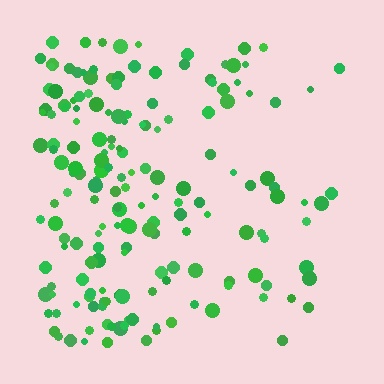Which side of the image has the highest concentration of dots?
The left.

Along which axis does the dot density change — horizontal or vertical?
Horizontal.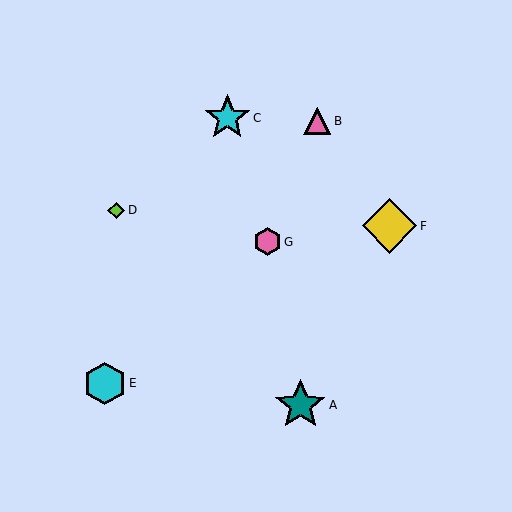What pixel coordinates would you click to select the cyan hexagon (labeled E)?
Click at (105, 383) to select the cyan hexagon E.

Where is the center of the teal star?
The center of the teal star is at (300, 405).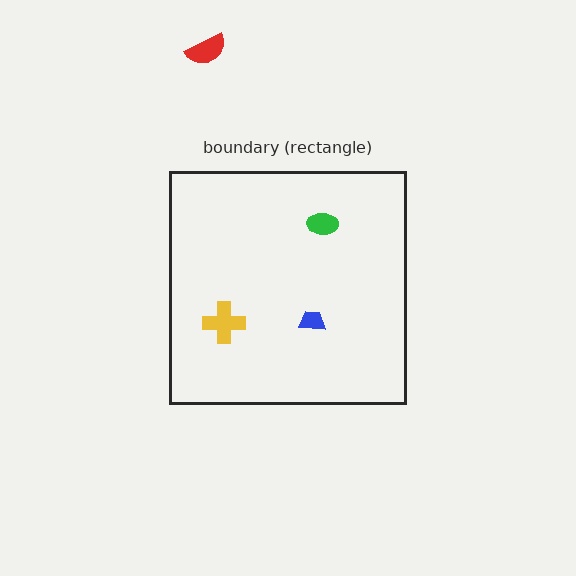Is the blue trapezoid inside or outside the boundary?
Inside.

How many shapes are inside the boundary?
3 inside, 1 outside.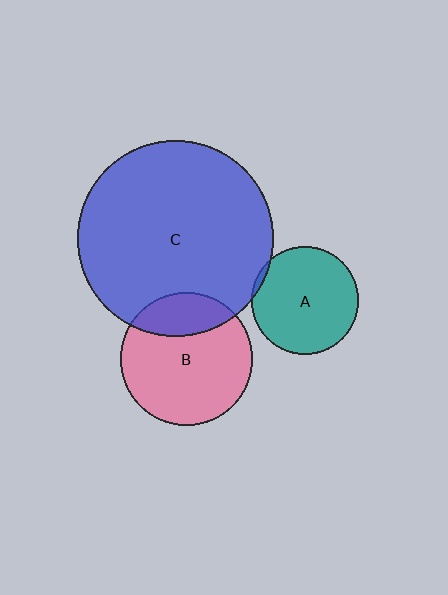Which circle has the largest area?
Circle C (blue).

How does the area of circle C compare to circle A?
Approximately 3.3 times.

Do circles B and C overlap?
Yes.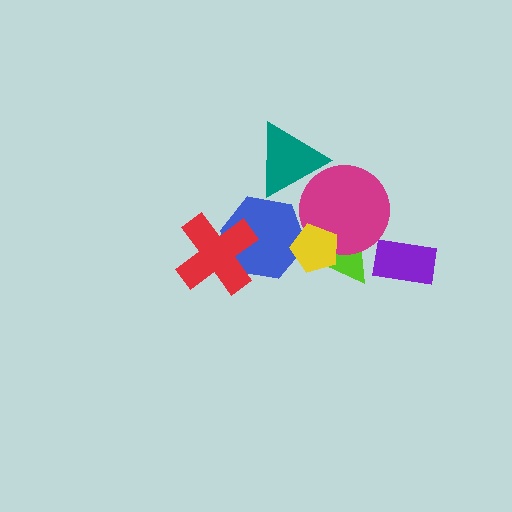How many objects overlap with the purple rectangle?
0 objects overlap with the purple rectangle.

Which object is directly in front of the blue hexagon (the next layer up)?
The yellow pentagon is directly in front of the blue hexagon.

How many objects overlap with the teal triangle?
1 object overlaps with the teal triangle.